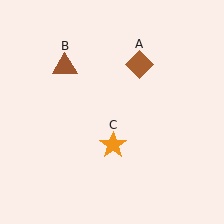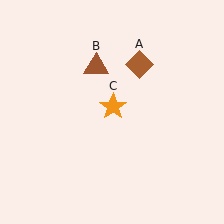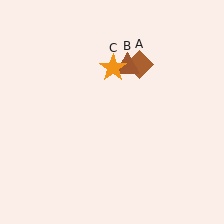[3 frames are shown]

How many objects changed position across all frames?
2 objects changed position: brown triangle (object B), orange star (object C).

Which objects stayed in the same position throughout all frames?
Brown diamond (object A) remained stationary.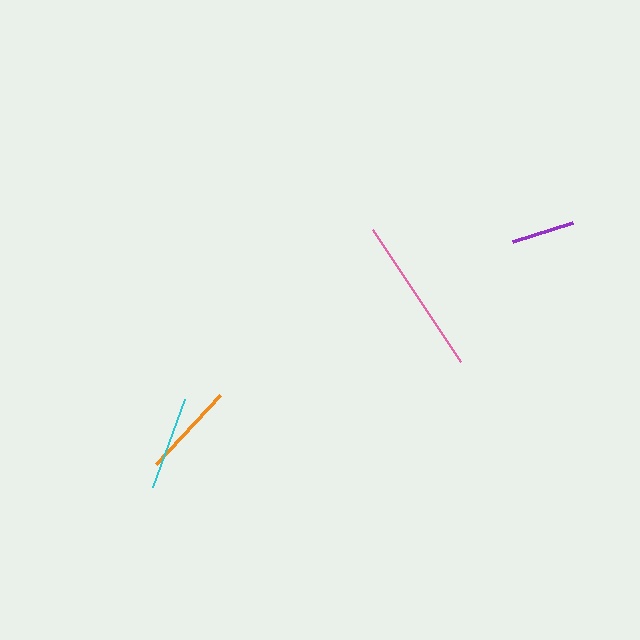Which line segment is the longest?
The pink line is the longest at approximately 159 pixels.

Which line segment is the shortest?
The purple line is the shortest at approximately 62 pixels.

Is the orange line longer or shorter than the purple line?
The orange line is longer than the purple line.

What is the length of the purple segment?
The purple segment is approximately 62 pixels long.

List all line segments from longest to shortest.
From longest to shortest: pink, orange, cyan, purple.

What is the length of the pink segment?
The pink segment is approximately 159 pixels long.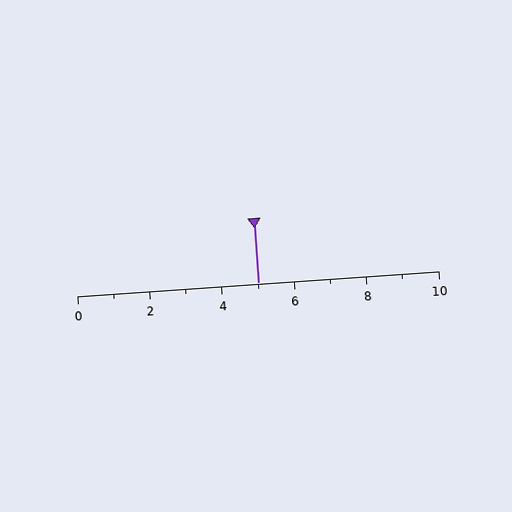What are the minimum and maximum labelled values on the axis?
The axis runs from 0 to 10.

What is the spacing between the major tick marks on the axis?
The major ticks are spaced 2 apart.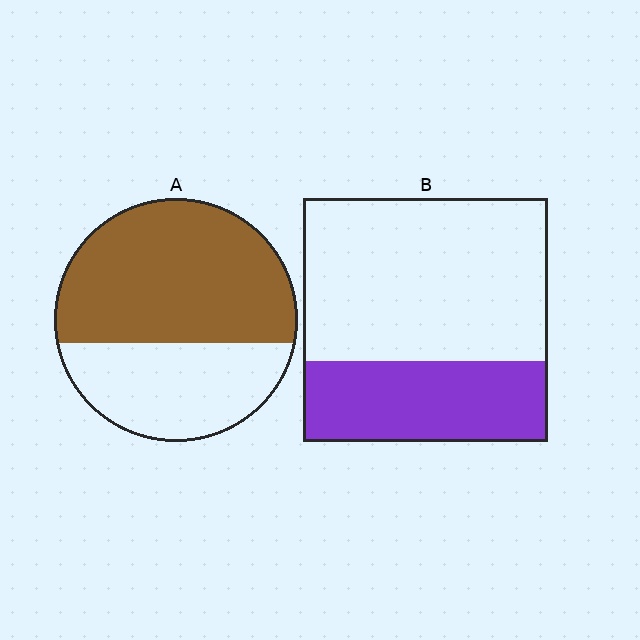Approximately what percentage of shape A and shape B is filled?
A is approximately 60% and B is approximately 35%.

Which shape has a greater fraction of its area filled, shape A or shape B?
Shape A.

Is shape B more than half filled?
No.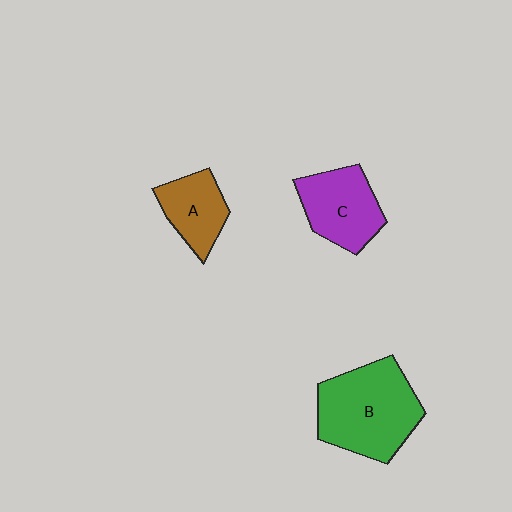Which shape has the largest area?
Shape B (green).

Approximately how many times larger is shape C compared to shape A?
Approximately 1.3 times.